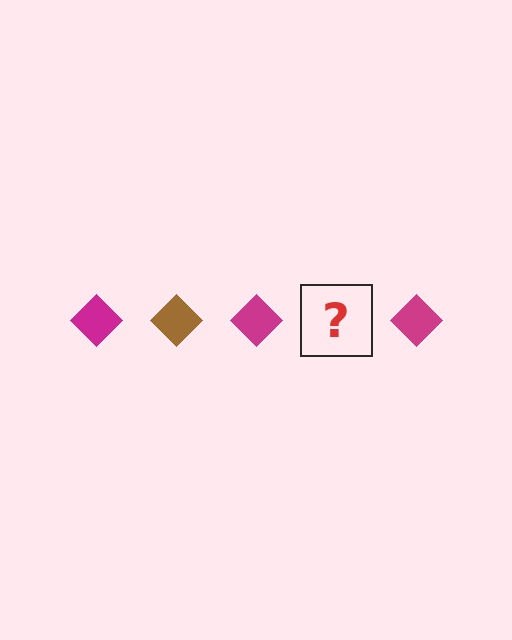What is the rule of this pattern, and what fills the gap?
The rule is that the pattern cycles through magenta, brown diamonds. The gap should be filled with a brown diamond.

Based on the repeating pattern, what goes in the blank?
The blank should be a brown diamond.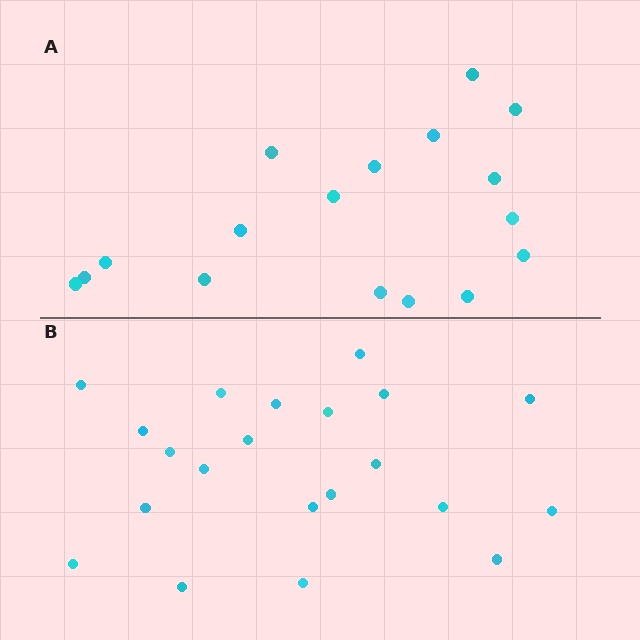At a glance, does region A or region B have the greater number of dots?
Region B (the bottom region) has more dots.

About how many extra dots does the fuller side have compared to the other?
Region B has about 4 more dots than region A.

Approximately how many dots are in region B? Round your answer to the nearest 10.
About 20 dots. (The exact count is 21, which rounds to 20.)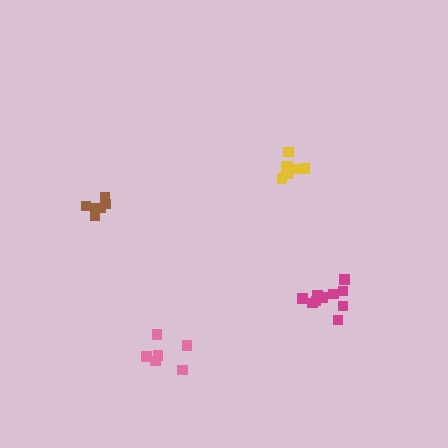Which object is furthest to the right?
The magenta cluster is rightmost.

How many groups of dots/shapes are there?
There are 4 groups.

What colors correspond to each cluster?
The clusters are colored: magenta, pink, yellow, brown.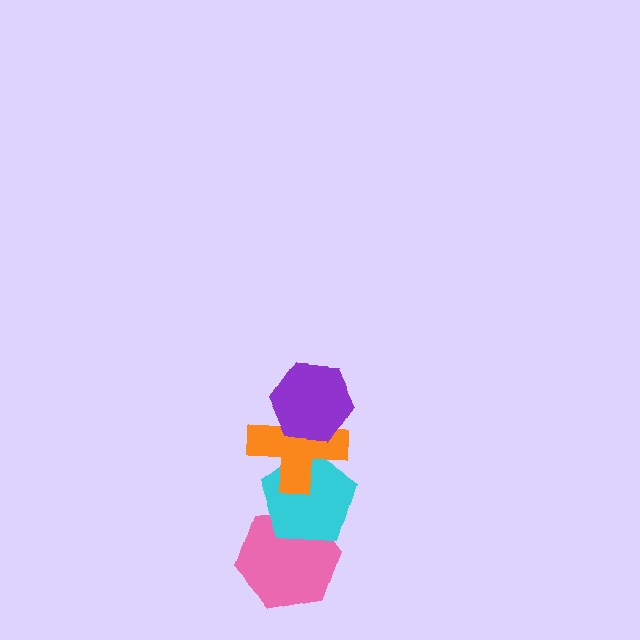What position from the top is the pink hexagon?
The pink hexagon is 4th from the top.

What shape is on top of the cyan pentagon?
The orange cross is on top of the cyan pentagon.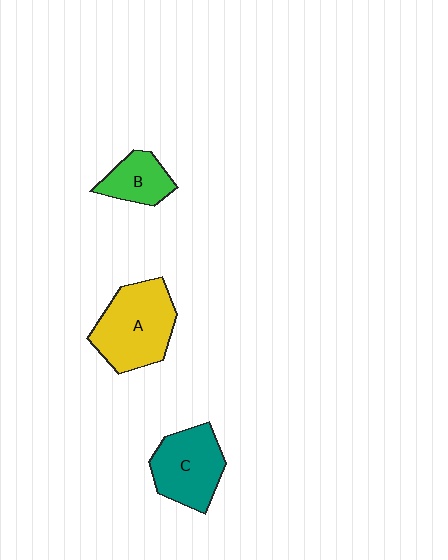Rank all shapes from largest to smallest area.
From largest to smallest: A (yellow), C (teal), B (green).